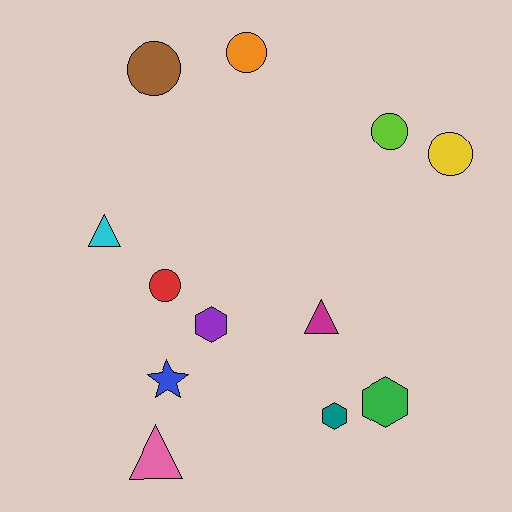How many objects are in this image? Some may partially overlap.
There are 12 objects.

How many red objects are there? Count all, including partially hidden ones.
There is 1 red object.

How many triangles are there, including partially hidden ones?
There are 3 triangles.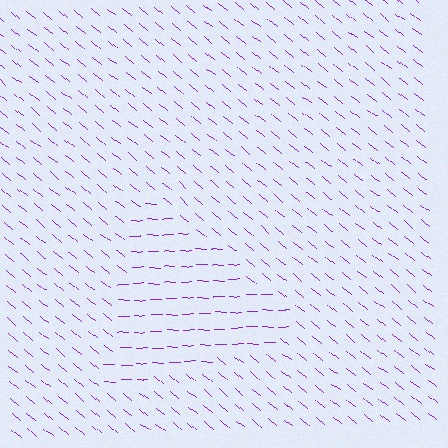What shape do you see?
I see a triangle.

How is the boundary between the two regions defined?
The boundary is defined purely by a change in line orientation (approximately 37 degrees difference). All lines are the same color and thickness.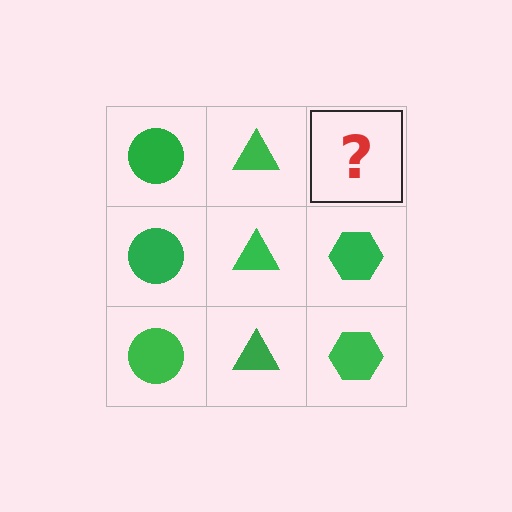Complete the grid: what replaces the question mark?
The question mark should be replaced with a green hexagon.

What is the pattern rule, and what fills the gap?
The rule is that each column has a consistent shape. The gap should be filled with a green hexagon.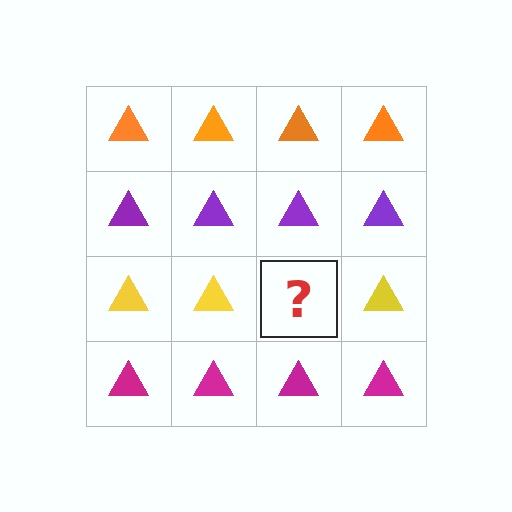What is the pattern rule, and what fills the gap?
The rule is that each row has a consistent color. The gap should be filled with a yellow triangle.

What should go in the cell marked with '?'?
The missing cell should contain a yellow triangle.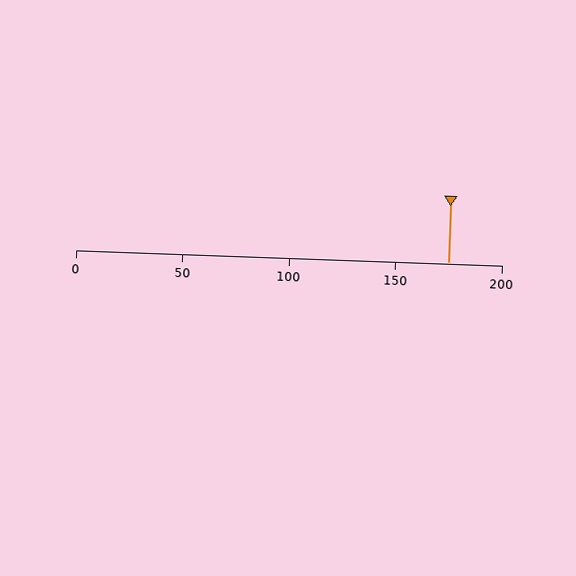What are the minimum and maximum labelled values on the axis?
The axis runs from 0 to 200.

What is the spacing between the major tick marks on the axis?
The major ticks are spaced 50 apart.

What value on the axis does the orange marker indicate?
The marker indicates approximately 175.